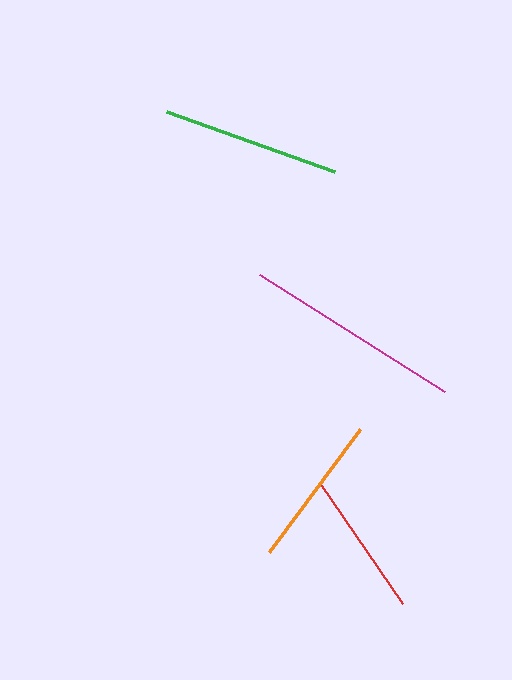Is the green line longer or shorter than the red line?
The green line is longer than the red line.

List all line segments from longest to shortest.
From longest to shortest: magenta, green, orange, red.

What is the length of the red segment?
The red segment is approximately 147 pixels long.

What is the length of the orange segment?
The orange segment is approximately 153 pixels long.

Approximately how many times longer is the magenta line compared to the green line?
The magenta line is approximately 1.2 times the length of the green line.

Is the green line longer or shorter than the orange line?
The green line is longer than the orange line.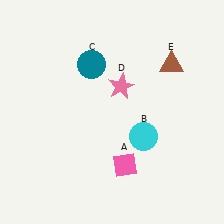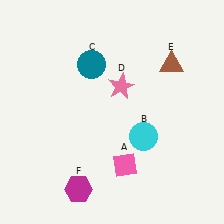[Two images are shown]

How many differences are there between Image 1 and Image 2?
There is 1 difference between the two images.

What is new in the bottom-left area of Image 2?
A magenta hexagon (F) was added in the bottom-left area of Image 2.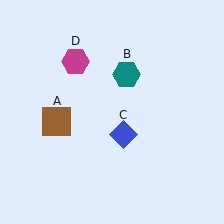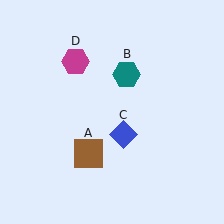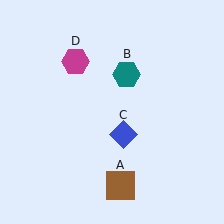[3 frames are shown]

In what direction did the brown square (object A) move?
The brown square (object A) moved down and to the right.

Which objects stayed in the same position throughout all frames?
Teal hexagon (object B) and blue diamond (object C) and magenta hexagon (object D) remained stationary.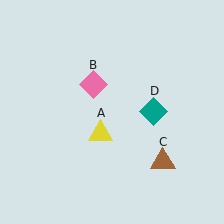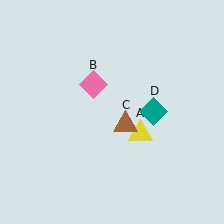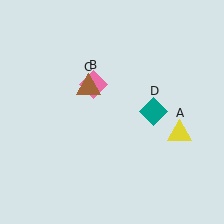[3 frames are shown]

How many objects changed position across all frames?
2 objects changed position: yellow triangle (object A), brown triangle (object C).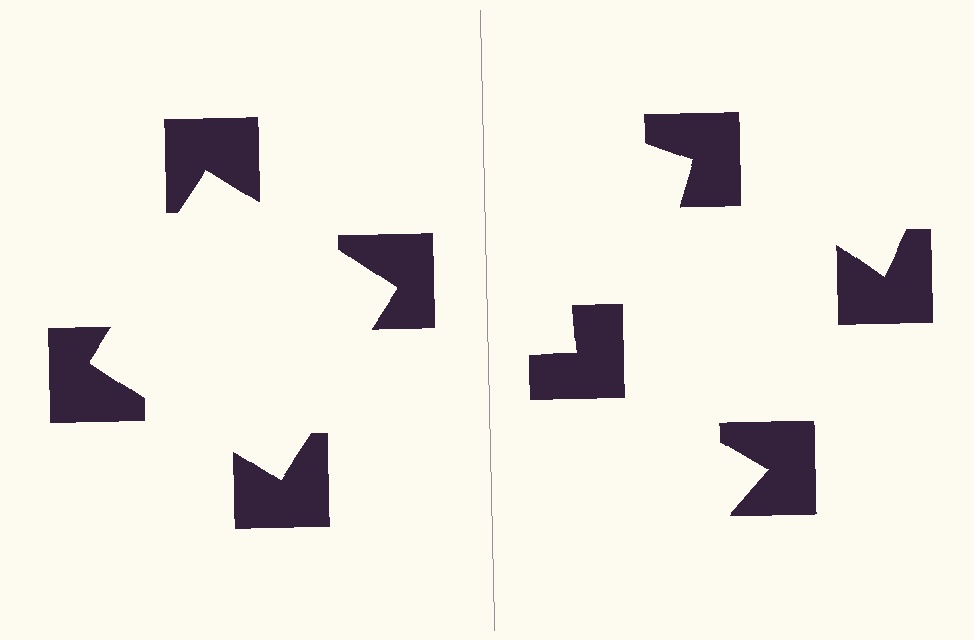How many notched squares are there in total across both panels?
8 — 4 on each side.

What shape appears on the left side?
An illusory square.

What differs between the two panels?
The notched squares are positioned identically on both sides; only the wedge orientations differ. On the left they align to a square; on the right they are misaligned.